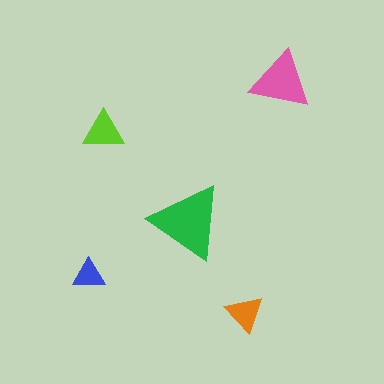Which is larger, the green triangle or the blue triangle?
The green one.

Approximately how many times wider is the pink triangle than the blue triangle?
About 2 times wider.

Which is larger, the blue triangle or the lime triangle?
The lime one.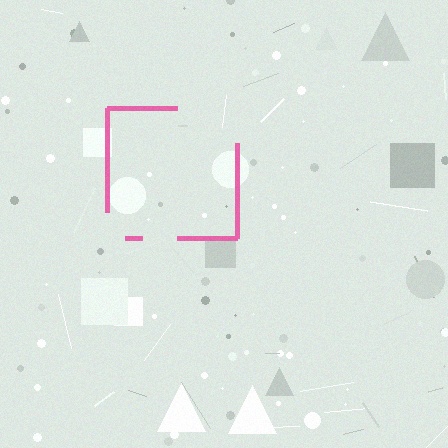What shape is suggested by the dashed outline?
The dashed outline suggests a square.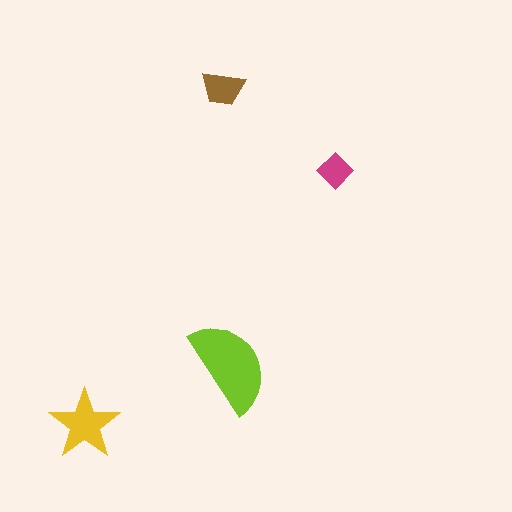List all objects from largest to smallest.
The lime semicircle, the yellow star, the brown trapezoid, the magenta diamond.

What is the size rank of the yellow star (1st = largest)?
2nd.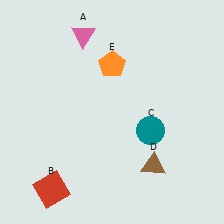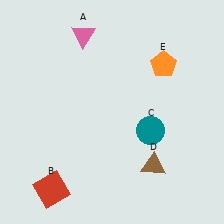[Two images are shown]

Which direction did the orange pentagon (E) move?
The orange pentagon (E) moved right.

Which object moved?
The orange pentagon (E) moved right.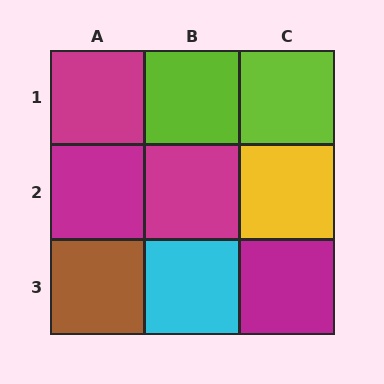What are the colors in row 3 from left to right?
Brown, cyan, magenta.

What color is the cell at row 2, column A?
Magenta.